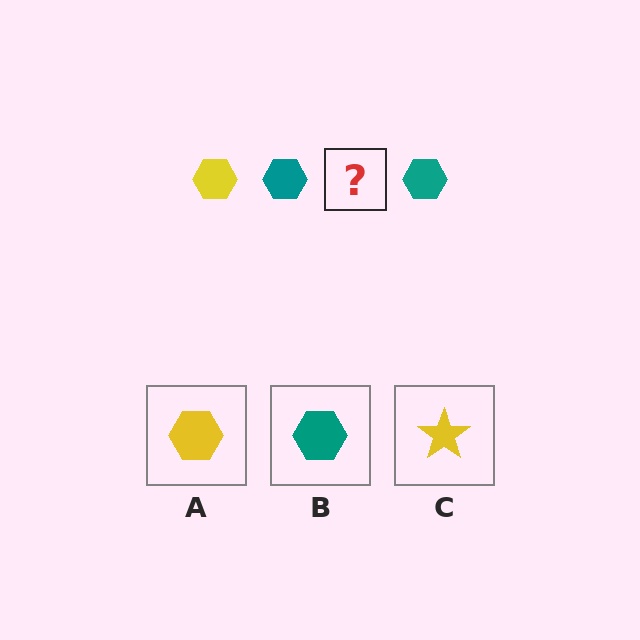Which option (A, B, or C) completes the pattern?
A.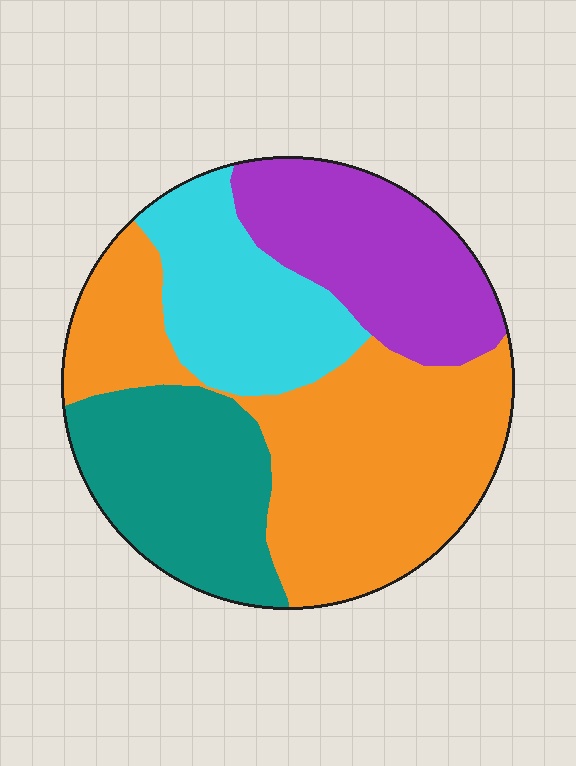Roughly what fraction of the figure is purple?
Purple takes up about one fifth (1/5) of the figure.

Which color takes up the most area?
Orange, at roughly 40%.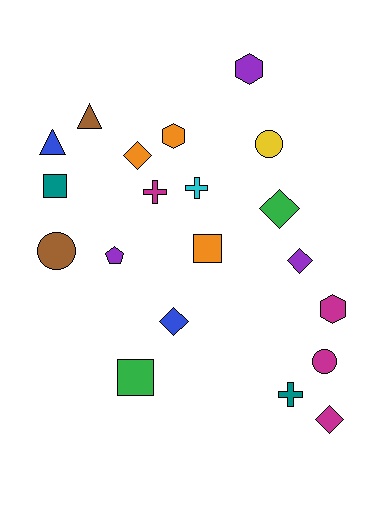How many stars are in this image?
There are no stars.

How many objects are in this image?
There are 20 objects.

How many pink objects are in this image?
There are no pink objects.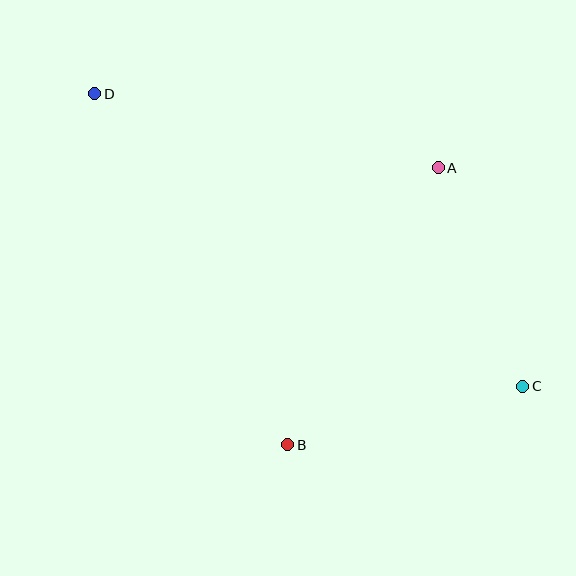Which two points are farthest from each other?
Points C and D are farthest from each other.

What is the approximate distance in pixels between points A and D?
The distance between A and D is approximately 352 pixels.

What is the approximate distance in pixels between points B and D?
The distance between B and D is approximately 401 pixels.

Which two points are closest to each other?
Points A and C are closest to each other.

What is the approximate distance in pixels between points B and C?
The distance between B and C is approximately 242 pixels.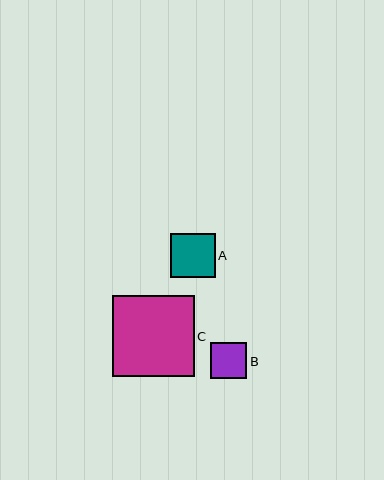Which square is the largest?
Square C is the largest with a size of approximately 82 pixels.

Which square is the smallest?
Square B is the smallest with a size of approximately 36 pixels.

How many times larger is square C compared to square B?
Square C is approximately 2.3 times the size of square B.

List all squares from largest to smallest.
From largest to smallest: C, A, B.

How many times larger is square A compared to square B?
Square A is approximately 1.2 times the size of square B.